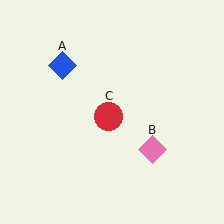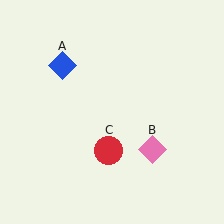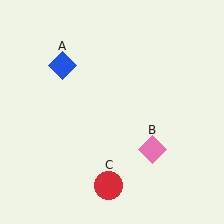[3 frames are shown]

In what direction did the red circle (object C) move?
The red circle (object C) moved down.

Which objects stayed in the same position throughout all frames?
Blue diamond (object A) and pink diamond (object B) remained stationary.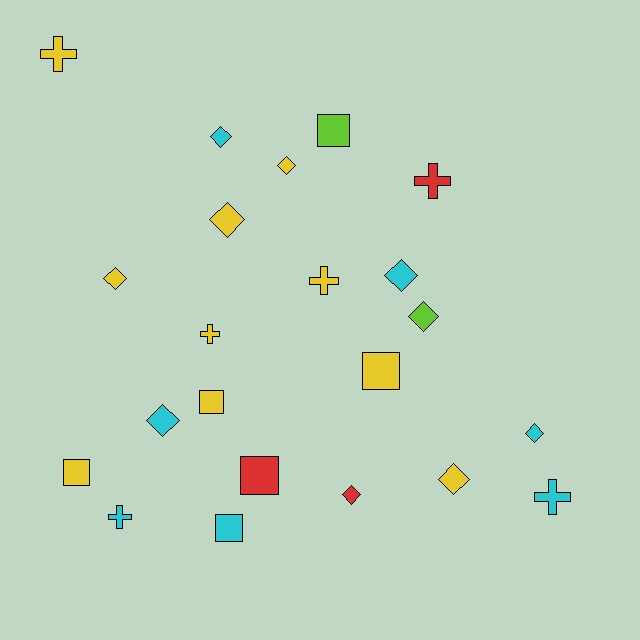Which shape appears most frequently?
Diamond, with 10 objects.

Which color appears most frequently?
Yellow, with 10 objects.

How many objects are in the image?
There are 22 objects.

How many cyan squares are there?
There is 1 cyan square.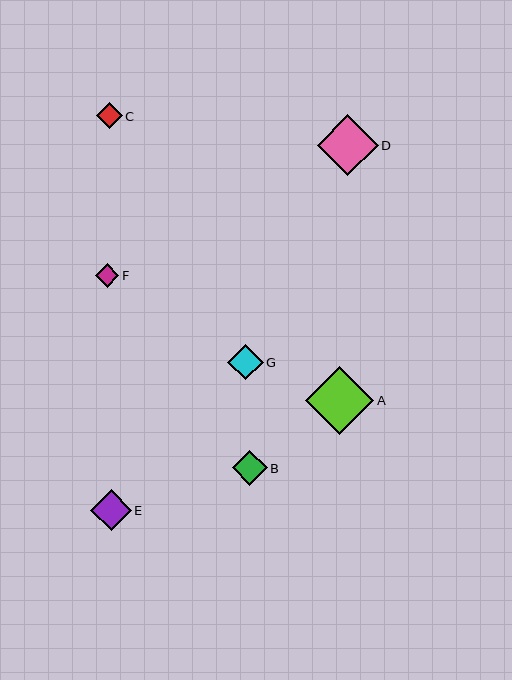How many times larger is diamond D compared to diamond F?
Diamond D is approximately 2.6 times the size of diamond F.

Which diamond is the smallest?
Diamond F is the smallest with a size of approximately 23 pixels.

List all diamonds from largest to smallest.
From largest to smallest: A, D, E, G, B, C, F.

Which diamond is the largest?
Diamond A is the largest with a size of approximately 68 pixels.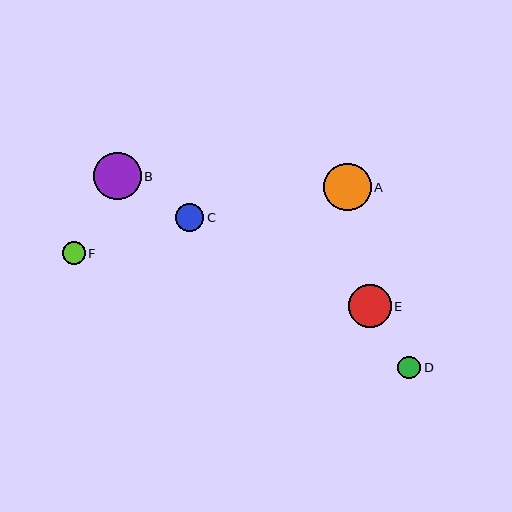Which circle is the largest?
Circle A is the largest with a size of approximately 47 pixels.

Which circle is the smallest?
Circle F is the smallest with a size of approximately 23 pixels.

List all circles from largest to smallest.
From largest to smallest: A, B, E, C, D, F.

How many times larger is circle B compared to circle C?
Circle B is approximately 1.7 times the size of circle C.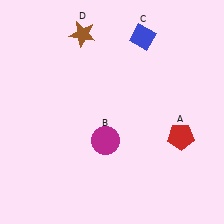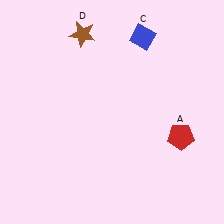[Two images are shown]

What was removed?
The magenta circle (B) was removed in Image 2.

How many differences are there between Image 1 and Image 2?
There is 1 difference between the two images.